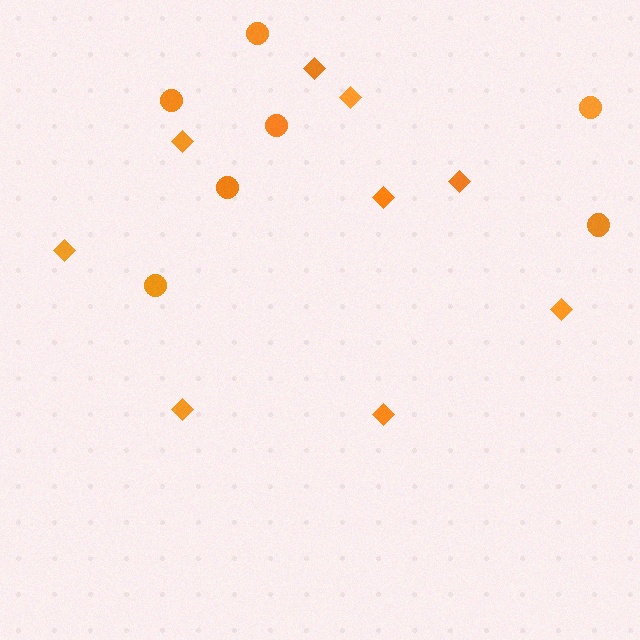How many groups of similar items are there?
There are 2 groups: one group of diamonds (9) and one group of circles (7).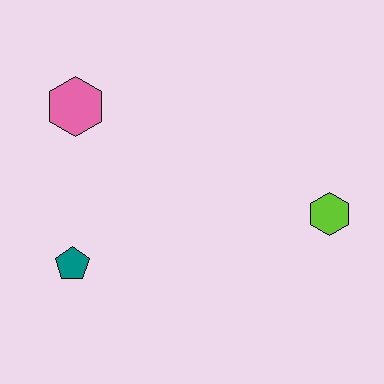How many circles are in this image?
There are no circles.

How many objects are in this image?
There are 3 objects.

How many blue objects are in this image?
There are no blue objects.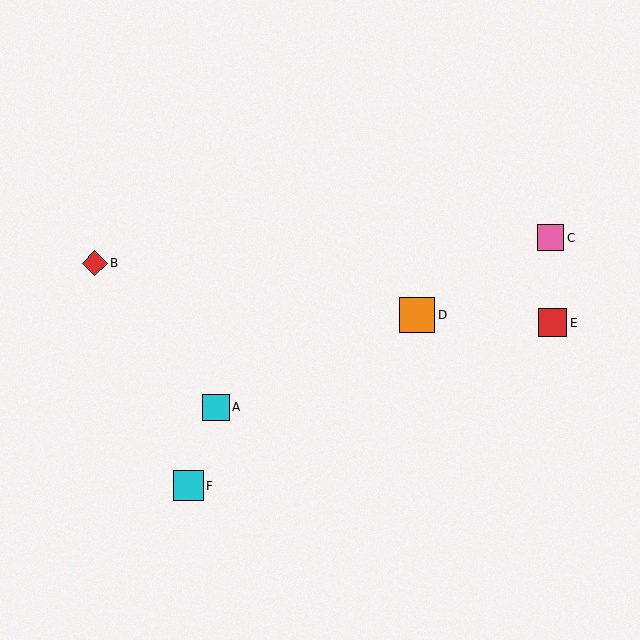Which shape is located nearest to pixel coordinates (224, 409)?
The cyan square (labeled A) at (216, 407) is nearest to that location.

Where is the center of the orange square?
The center of the orange square is at (417, 315).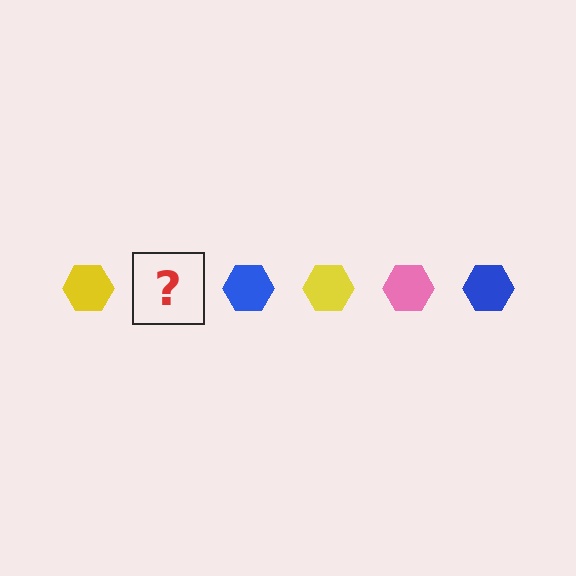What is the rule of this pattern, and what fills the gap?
The rule is that the pattern cycles through yellow, pink, blue hexagons. The gap should be filled with a pink hexagon.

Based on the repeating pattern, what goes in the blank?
The blank should be a pink hexagon.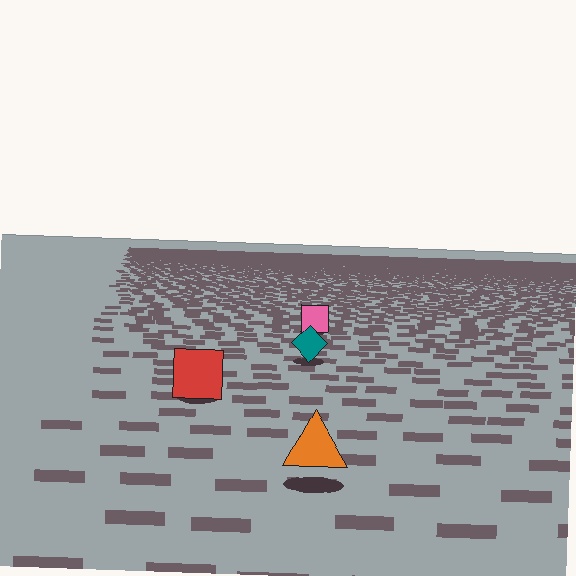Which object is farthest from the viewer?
The pink square is farthest from the viewer. It appears smaller and the ground texture around it is denser.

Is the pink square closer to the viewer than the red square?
No. The red square is closer — you can tell from the texture gradient: the ground texture is coarser near it.